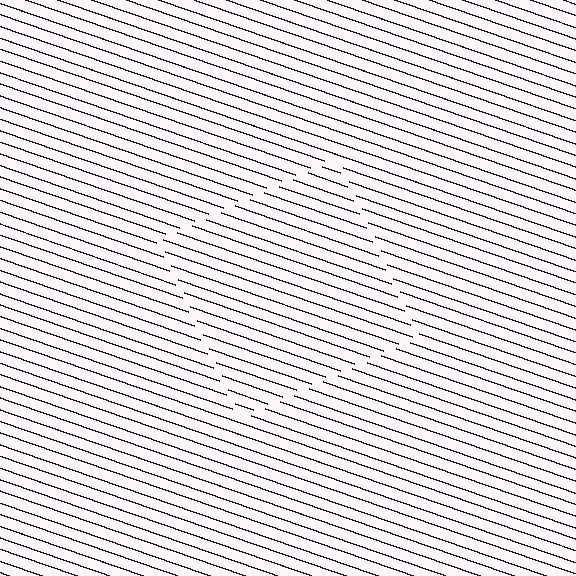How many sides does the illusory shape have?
4 sides — the line-ends trace a square.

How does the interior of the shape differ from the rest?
The interior of the shape contains the same grating, shifted by half a period — the contour is defined by the phase discontinuity where line-ends from the inner and outer gratings abut.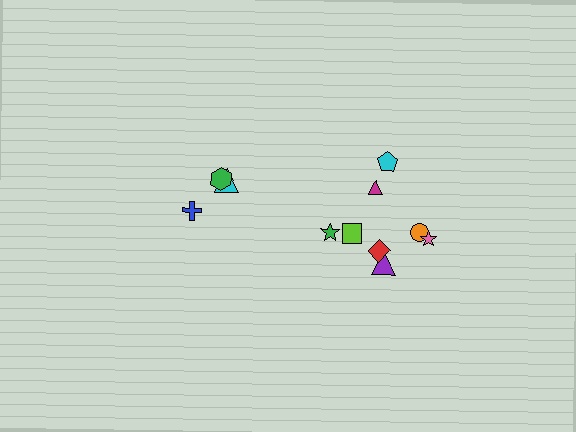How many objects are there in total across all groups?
There are 11 objects.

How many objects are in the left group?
There are 3 objects.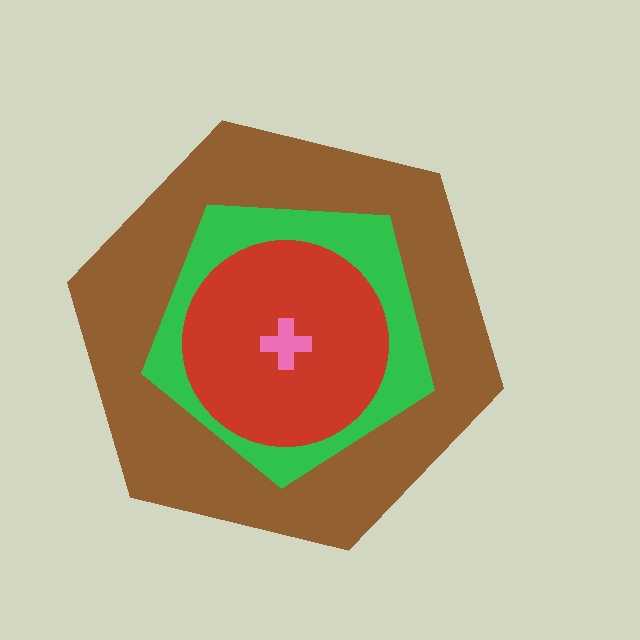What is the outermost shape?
The brown hexagon.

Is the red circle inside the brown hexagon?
Yes.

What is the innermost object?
The pink cross.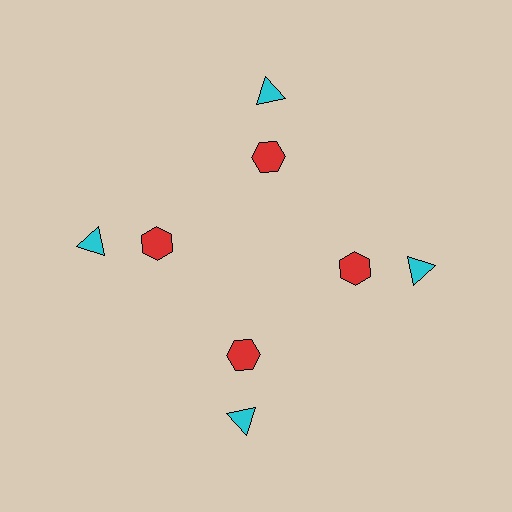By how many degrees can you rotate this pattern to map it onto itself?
The pattern maps onto itself every 90 degrees of rotation.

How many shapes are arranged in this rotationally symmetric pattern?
There are 8 shapes, arranged in 4 groups of 2.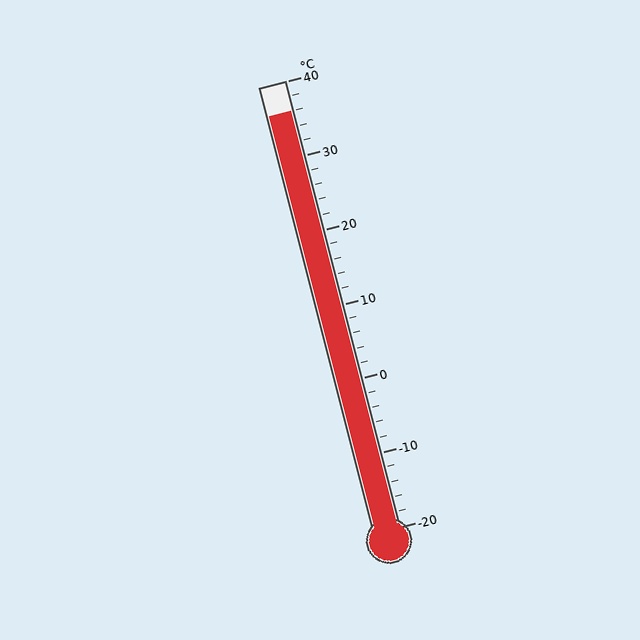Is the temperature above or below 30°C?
The temperature is above 30°C.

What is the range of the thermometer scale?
The thermometer scale ranges from -20°C to 40°C.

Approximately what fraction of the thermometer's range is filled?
The thermometer is filled to approximately 95% of its range.